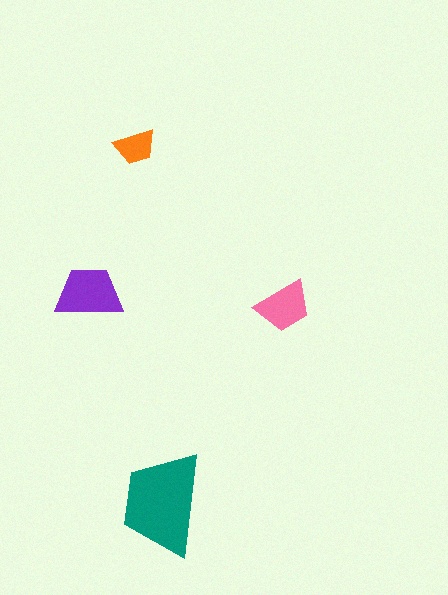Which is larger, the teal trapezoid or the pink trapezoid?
The teal one.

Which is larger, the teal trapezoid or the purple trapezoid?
The teal one.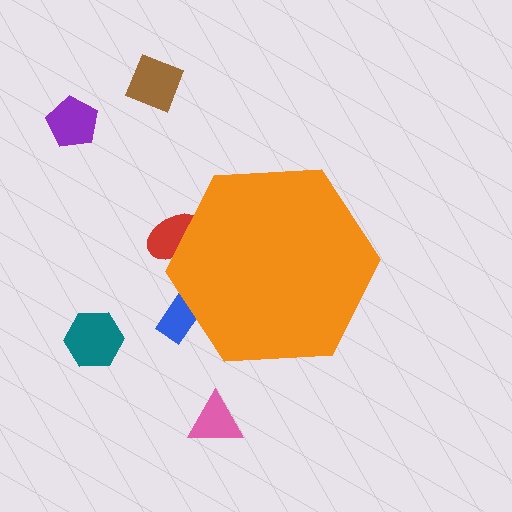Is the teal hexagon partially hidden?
No, the teal hexagon is fully visible.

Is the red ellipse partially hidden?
Yes, the red ellipse is partially hidden behind the orange hexagon.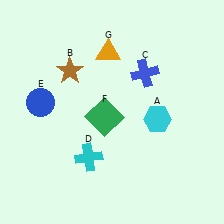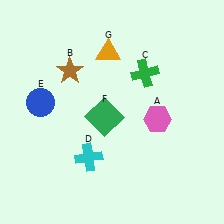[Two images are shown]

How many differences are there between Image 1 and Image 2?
There are 2 differences between the two images.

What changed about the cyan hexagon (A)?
In Image 1, A is cyan. In Image 2, it changed to pink.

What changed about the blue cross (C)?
In Image 1, C is blue. In Image 2, it changed to green.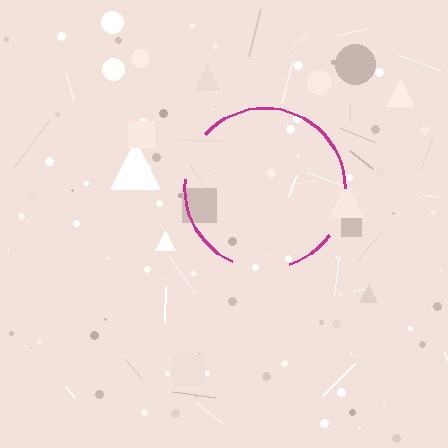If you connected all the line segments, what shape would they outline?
They would outline a circle.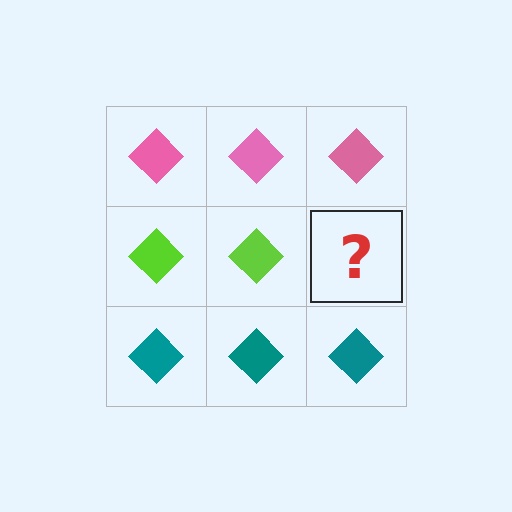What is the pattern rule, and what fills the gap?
The rule is that each row has a consistent color. The gap should be filled with a lime diamond.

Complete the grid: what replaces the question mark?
The question mark should be replaced with a lime diamond.